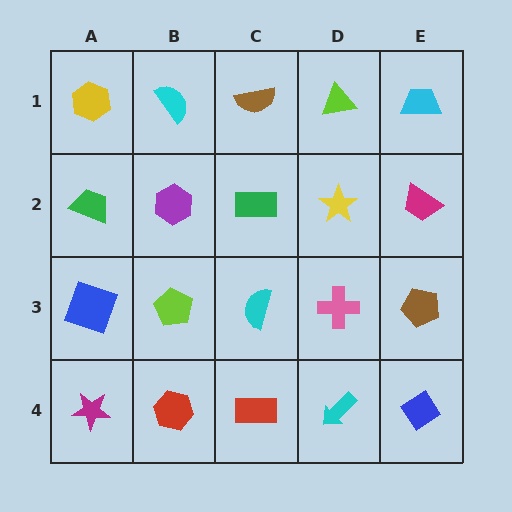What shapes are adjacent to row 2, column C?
A brown semicircle (row 1, column C), a cyan semicircle (row 3, column C), a purple hexagon (row 2, column B), a yellow star (row 2, column D).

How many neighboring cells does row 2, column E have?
3.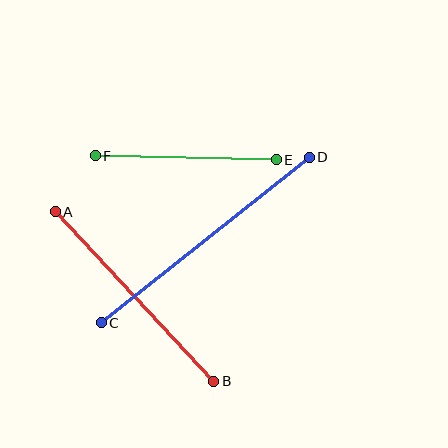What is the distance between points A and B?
The distance is approximately 232 pixels.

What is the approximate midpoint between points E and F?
The midpoint is at approximately (186, 158) pixels.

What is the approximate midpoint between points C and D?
The midpoint is at approximately (205, 240) pixels.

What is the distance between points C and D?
The distance is approximately 266 pixels.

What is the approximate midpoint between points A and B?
The midpoint is at approximately (135, 297) pixels.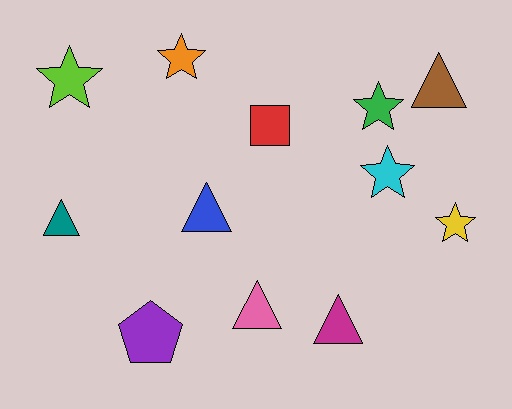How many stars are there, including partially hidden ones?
There are 5 stars.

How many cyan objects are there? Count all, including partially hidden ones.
There is 1 cyan object.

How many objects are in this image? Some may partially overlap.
There are 12 objects.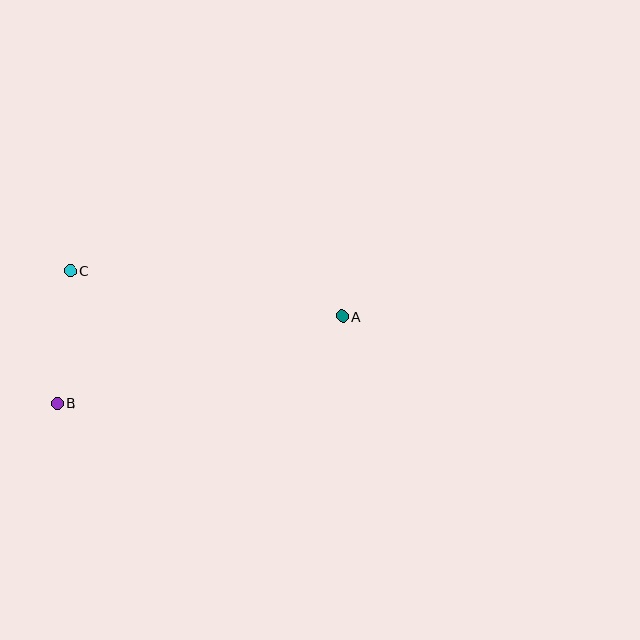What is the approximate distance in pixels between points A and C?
The distance between A and C is approximately 276 pixels.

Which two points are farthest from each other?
Points A and B are farthest from each other.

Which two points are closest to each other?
Points B and C are closest to each other.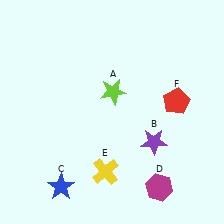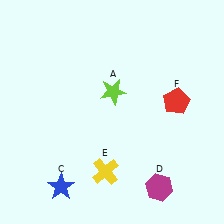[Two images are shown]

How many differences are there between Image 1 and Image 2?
There is 1 difference between the two images.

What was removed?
The purple star (B) was removed in Image 2.